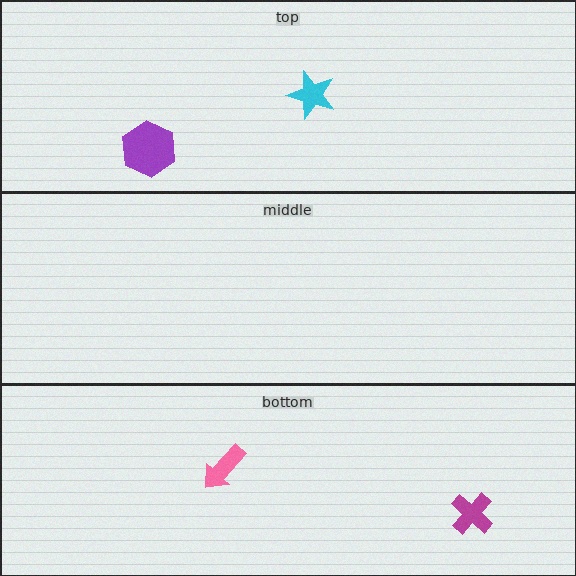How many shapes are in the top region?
2.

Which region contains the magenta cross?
The bottom region.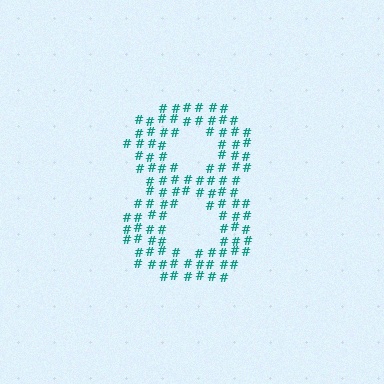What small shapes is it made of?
It is made of small hash symbols.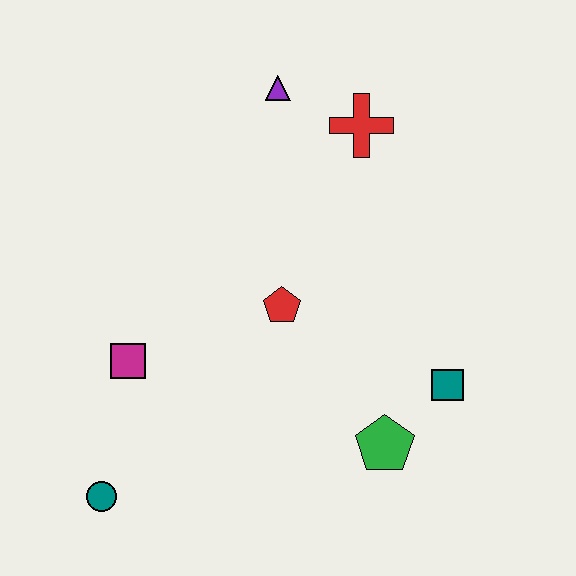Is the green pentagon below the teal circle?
No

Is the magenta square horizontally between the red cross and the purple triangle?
No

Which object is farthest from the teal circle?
The red cross is farthest from the teal circle.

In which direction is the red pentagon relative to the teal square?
The red pentagon is to the left of the teal square.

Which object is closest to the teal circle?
The magenta square is closest to the teal circle.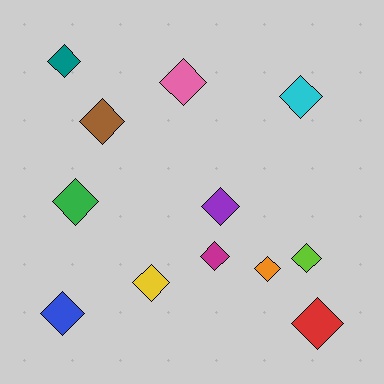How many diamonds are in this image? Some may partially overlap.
There are 12 diamonds.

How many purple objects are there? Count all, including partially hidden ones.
There is 1 purple object.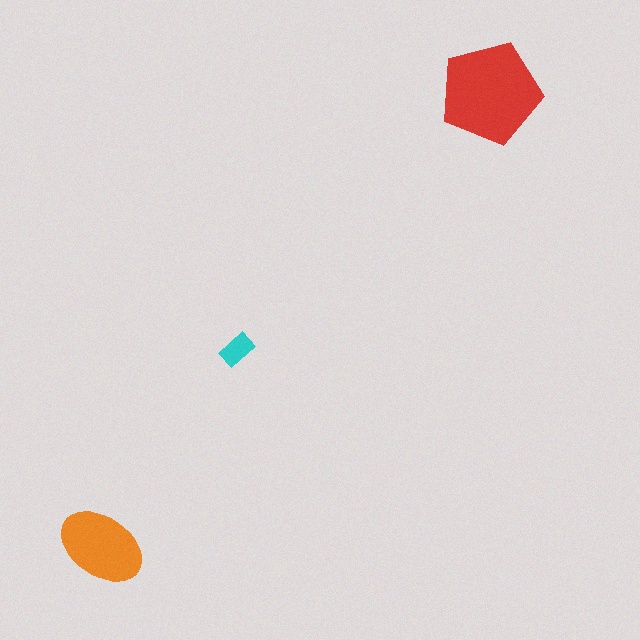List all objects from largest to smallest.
The red pentagon, the orange ellipse, the cyan rectangle.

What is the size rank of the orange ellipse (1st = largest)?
2nd.